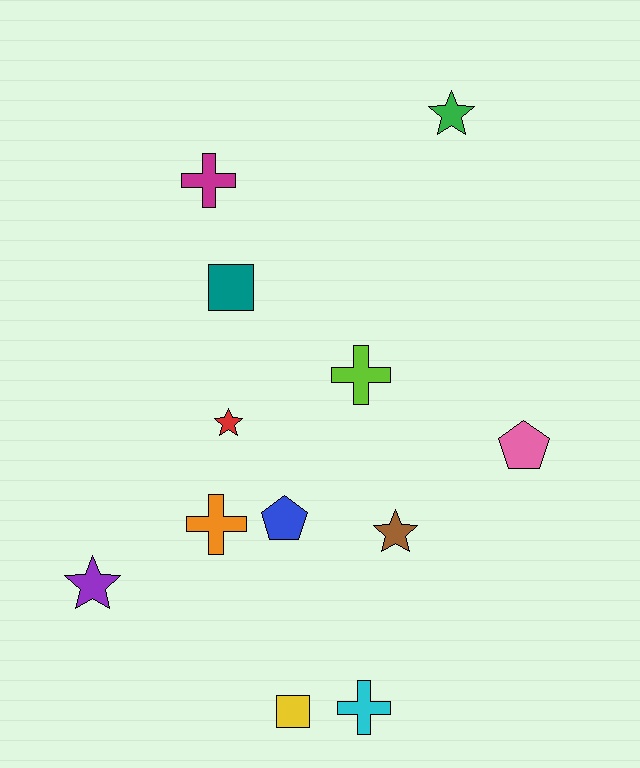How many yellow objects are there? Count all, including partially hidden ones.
There is 1 yellow object.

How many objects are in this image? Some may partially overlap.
There are 12 objects.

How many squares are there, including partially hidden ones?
There are 2 squares.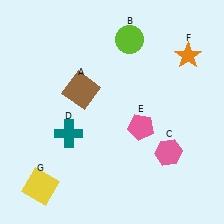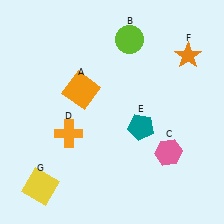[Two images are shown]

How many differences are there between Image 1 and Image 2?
There are 3 differences between the two images.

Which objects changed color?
A changed from brown to orange. D changed from teal to orange. E changed from pink to teal.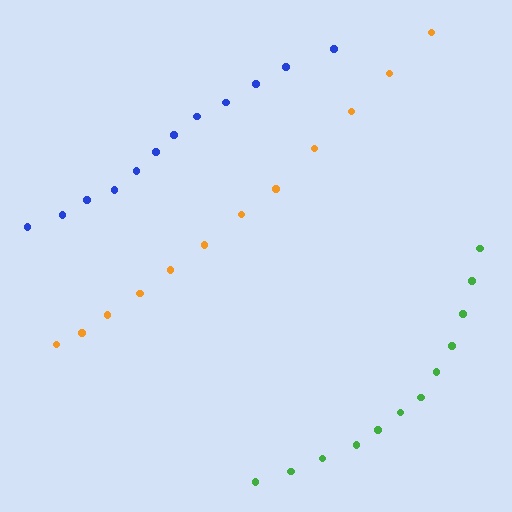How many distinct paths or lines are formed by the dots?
There are 3 distinct paths.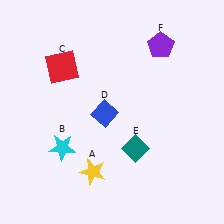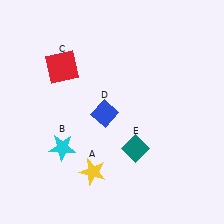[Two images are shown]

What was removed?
The purple pentagon (F) was removed in Image 2.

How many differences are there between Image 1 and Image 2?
There is 1 difference between the two images.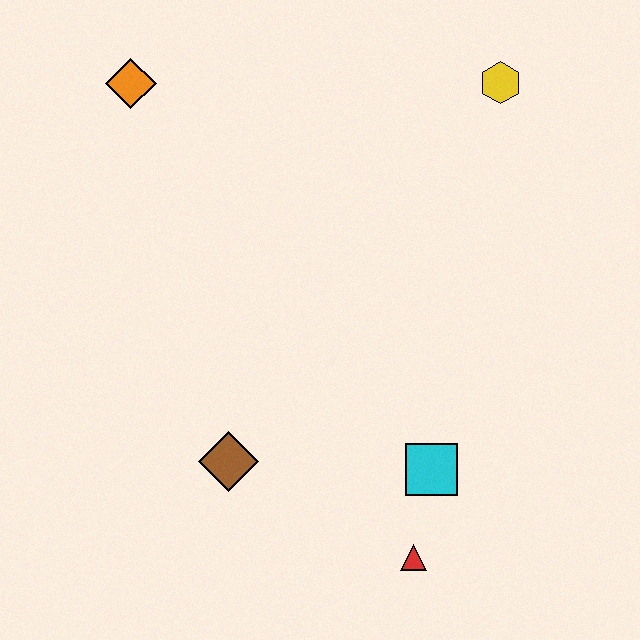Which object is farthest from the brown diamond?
The yellow hexagon is farthest from the brown diamond.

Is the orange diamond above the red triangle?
Yes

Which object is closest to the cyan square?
The red triangle is closest to the cyan square.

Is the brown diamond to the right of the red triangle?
No